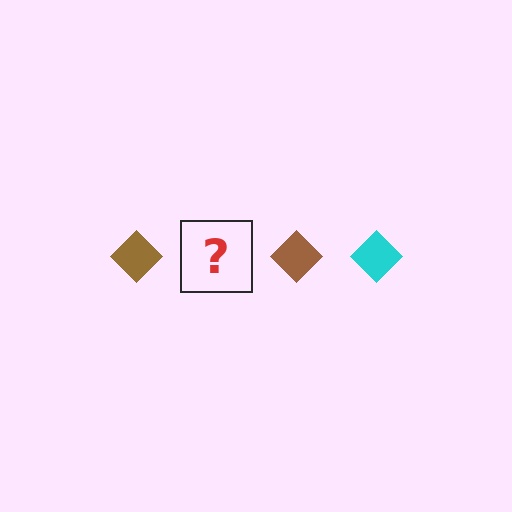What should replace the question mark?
The question mark should be replaced with a cyan diamond.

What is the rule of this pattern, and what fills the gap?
The rule is that the pattern cycles through brown, cyan diamonds. The gap should be filled with a cyan diamond.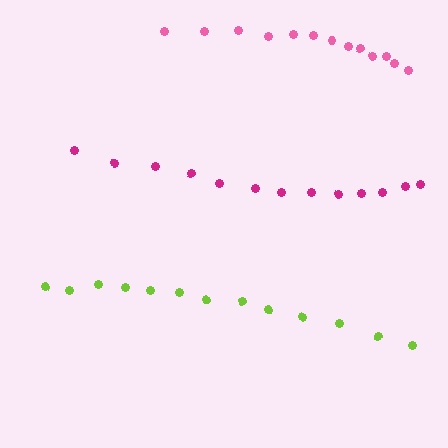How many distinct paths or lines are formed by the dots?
There are 3 distinct paths.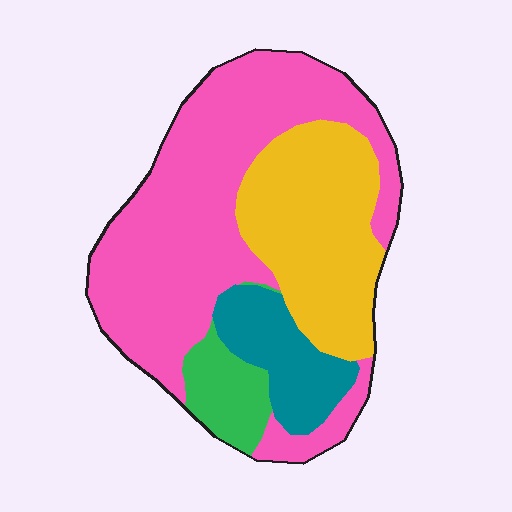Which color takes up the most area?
Pink, at roughly 50%.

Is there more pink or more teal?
Pink.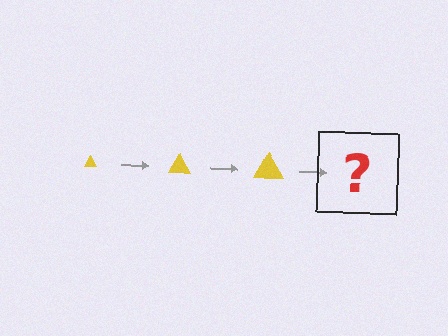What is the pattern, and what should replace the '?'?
The pattern is that the triangle gets progressively larger each step. The '?' should be a yellow triangle, larger than the previous one.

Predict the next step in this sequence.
The next step is a yellow triangle, larger than the previous one.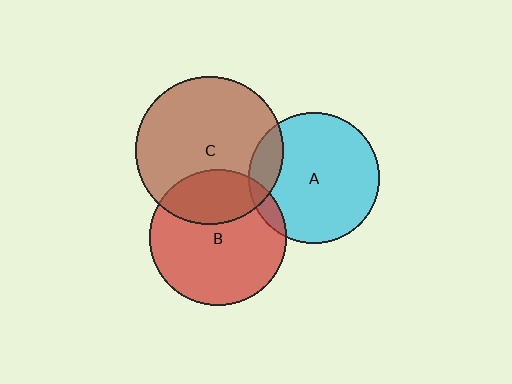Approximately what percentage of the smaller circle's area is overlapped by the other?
Approximately 10%.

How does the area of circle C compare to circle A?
Approximately 1.3 times.